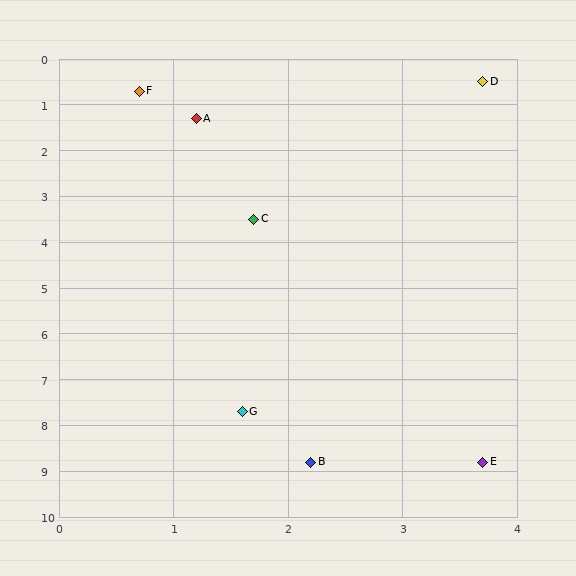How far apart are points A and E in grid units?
Points A and E are about 7.9 grid units apart.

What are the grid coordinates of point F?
Point F is at approximately (0.7, 0.7).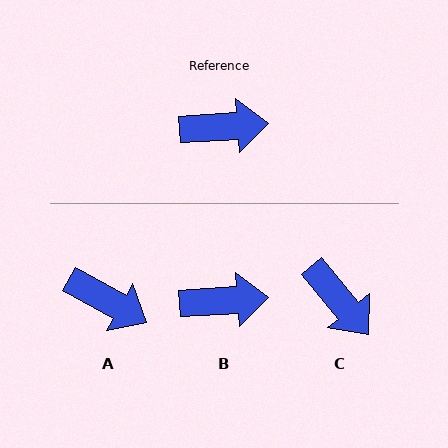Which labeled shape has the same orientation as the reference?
B.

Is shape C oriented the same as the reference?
No, it is off by about 54 degrees.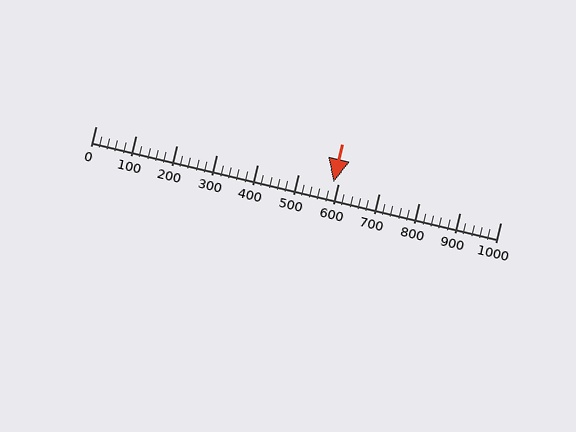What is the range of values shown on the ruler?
The ruler shows values from 0 to 1000.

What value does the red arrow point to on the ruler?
The red arrow points to approximately 587.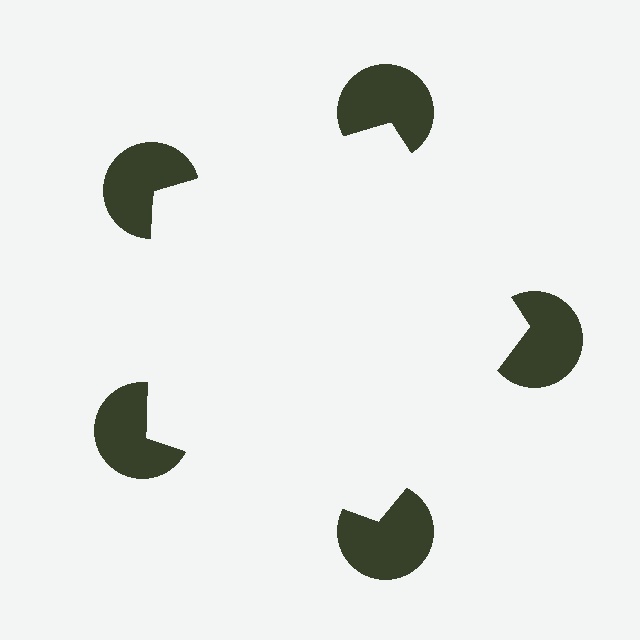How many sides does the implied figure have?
5 sides.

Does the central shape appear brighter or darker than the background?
It typically appears slightly brighter than the background, even though no actual brightness change is drawn.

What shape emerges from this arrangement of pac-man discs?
An illusory pentagon — its edges are inferred from the aligned wedge cuts in the pac-man discs, not physically drawn.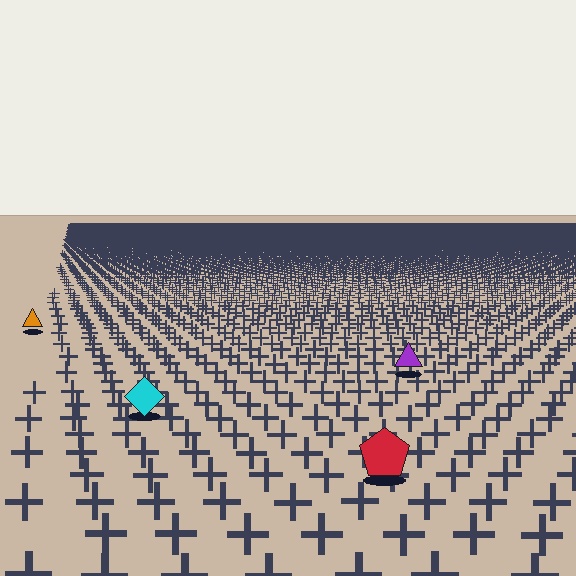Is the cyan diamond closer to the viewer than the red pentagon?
No. The red pentagon is closer — you can tell from the texture gradient: the ground texture is coarser near it.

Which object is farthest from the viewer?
The orange triangle is farthest from the viewer. It appears smaller and the ground texture around it is denser.